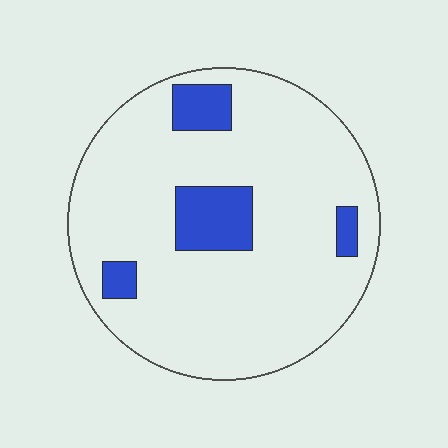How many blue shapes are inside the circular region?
4.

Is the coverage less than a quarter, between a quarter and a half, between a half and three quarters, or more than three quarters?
Less than a quarter.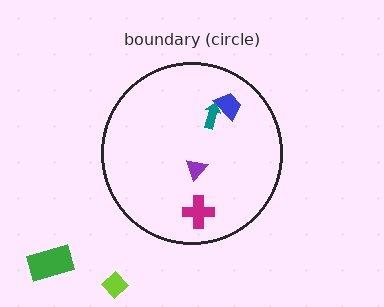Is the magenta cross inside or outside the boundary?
Inside.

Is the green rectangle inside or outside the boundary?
Outside.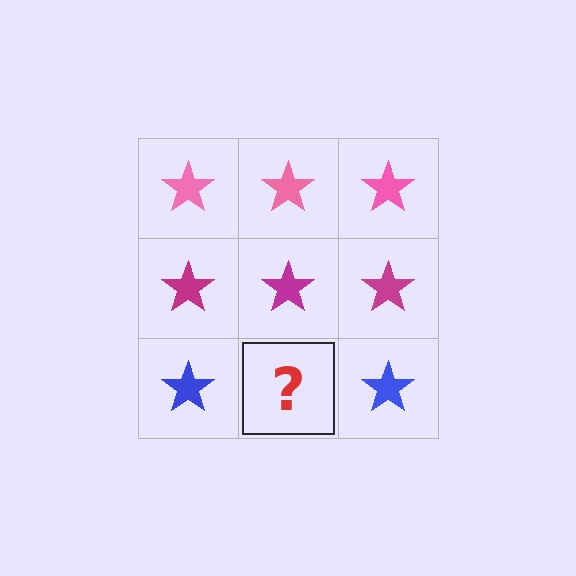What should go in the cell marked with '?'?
The missing cell should contain a blue star.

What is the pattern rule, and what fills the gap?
The rule is that each row has a consistent color. The gap should be filled with a blue star.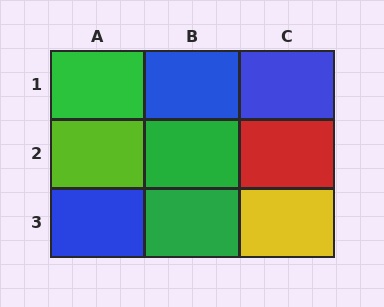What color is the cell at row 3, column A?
Blue.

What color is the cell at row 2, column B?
Green.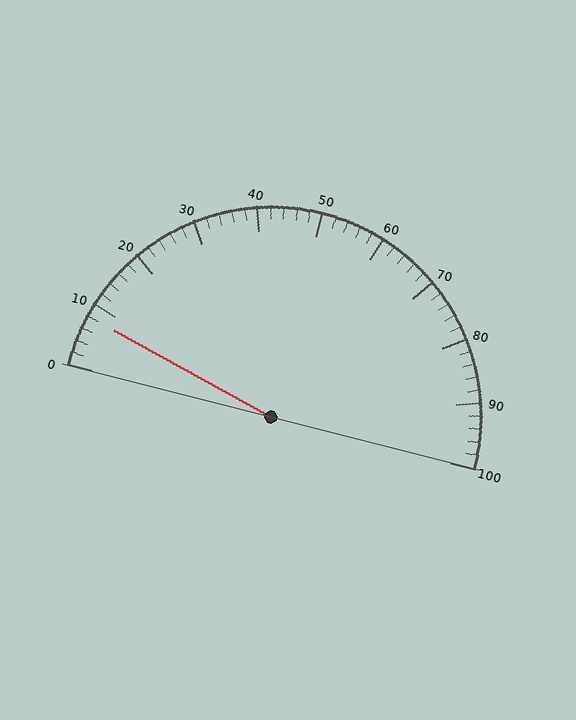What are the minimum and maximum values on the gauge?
The gauge ranges from 0 to 100.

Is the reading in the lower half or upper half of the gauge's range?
The reading is in the lower half of the range (0 to 100).